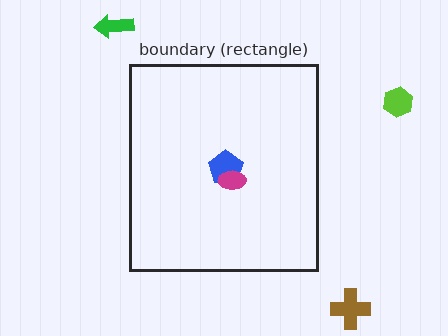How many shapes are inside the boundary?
2 inside, 3 outside.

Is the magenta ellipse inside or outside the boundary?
Inside.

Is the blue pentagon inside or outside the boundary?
Inside.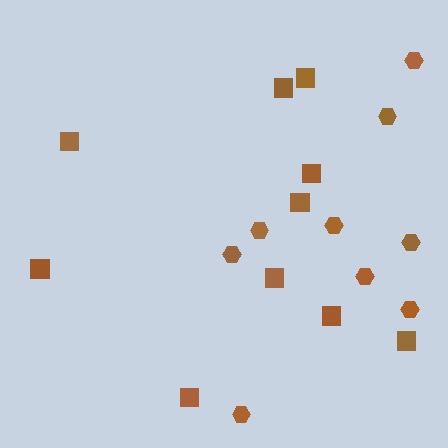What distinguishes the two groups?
There are 2 groups: one group of squares (10) and one group of hexagons (9).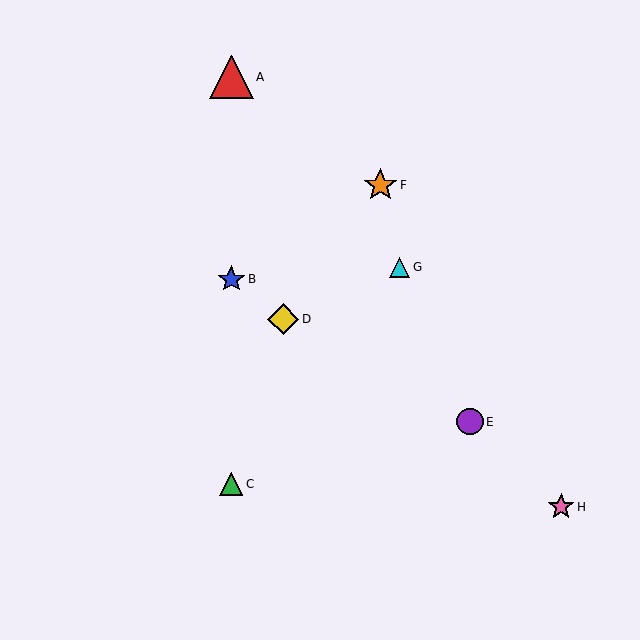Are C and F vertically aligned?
No, C is at x≈231 and F is at x≈380.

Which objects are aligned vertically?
Objects A, B, C are aligned vertically.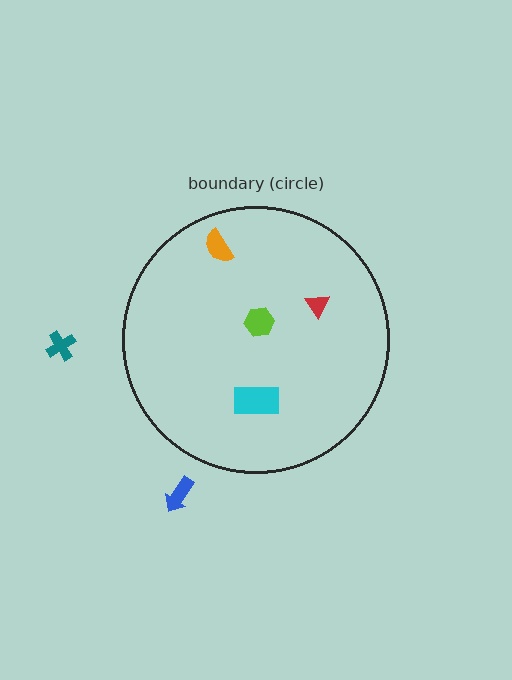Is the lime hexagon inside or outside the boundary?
Inside.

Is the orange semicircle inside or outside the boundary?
Inside.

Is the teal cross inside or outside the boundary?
Outside.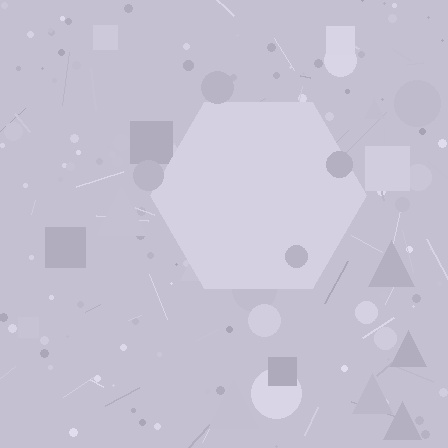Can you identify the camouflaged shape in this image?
The camouflaged shape is a hexagon.